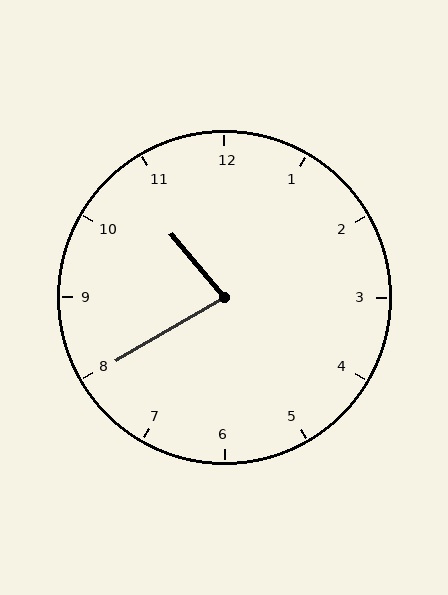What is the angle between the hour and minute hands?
Approximately 80 degrees.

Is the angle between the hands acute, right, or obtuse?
It is acute.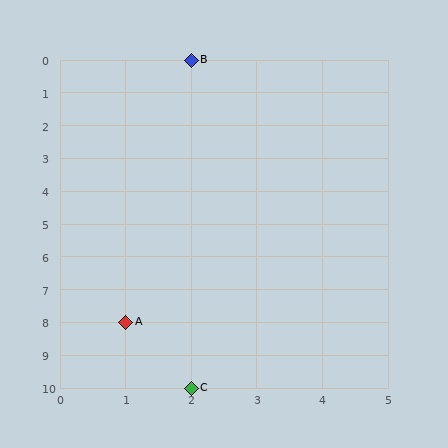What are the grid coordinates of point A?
Point A is at grid coordinates (1, 8).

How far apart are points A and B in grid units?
Points A and B are 1 column and 8 rows apart (about 8.1 grid units diagonally).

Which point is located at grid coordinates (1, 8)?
Point A is at (1, 8).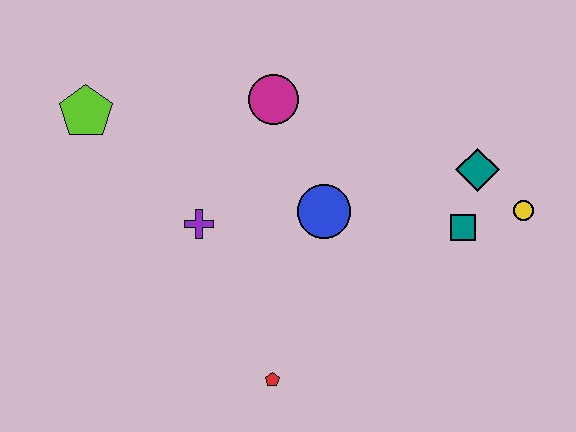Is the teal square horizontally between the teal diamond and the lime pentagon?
Yes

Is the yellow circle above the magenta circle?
No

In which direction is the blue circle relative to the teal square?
The blue circle is to the left of the teal square.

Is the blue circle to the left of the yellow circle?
Yes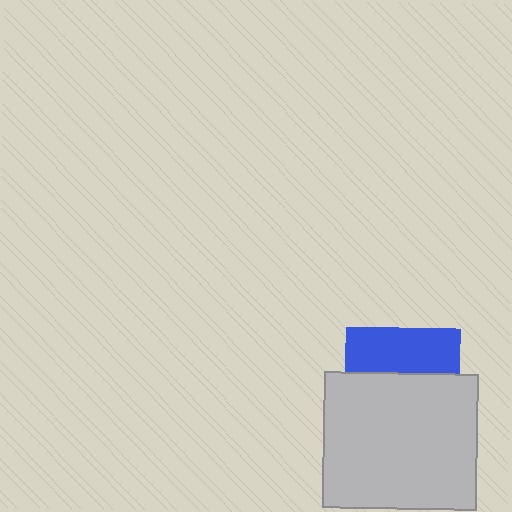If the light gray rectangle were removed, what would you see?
You would see the complete blue square.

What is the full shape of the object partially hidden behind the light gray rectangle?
The partially hidden object is a blue square.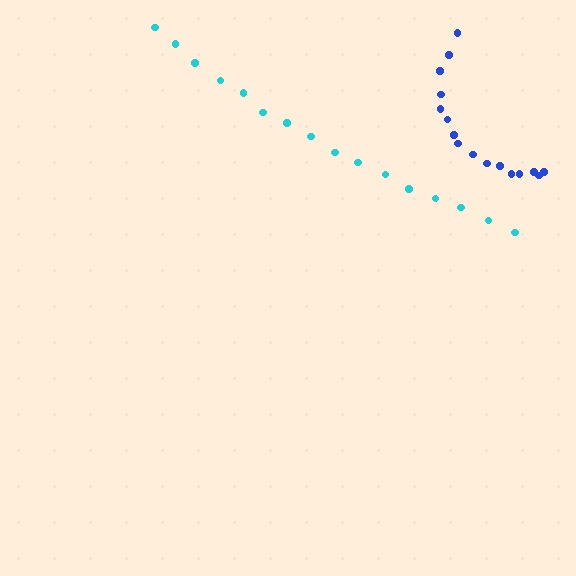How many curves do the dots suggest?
There are 2 distinct paths.